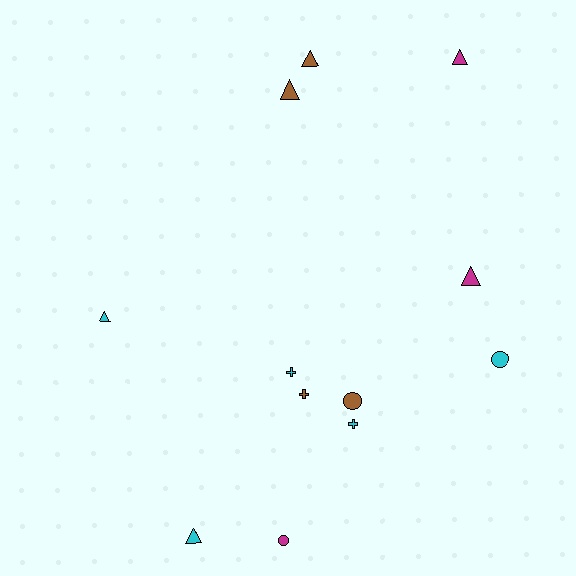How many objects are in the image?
There are 12 objects.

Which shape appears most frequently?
Triangle, with 6 objects.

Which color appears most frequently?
Cyan, with 5 objects.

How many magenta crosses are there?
There are no magenta crosses.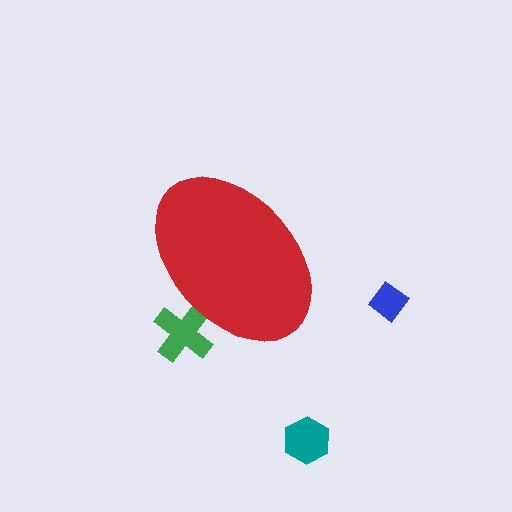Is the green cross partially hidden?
Yes, the green cross is partially hidden behind the red ellipse.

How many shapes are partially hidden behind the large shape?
1 shape is partially hidden.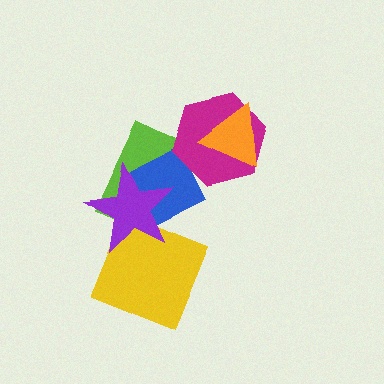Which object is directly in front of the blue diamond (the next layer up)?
The purple star is directly in front of the blue diamond.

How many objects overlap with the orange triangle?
1 object overlaps with the orange triangle.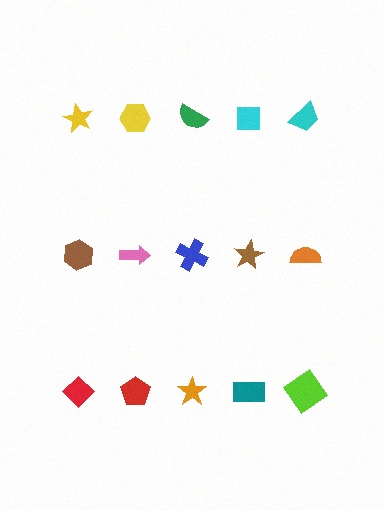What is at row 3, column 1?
A red diamond.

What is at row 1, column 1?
A yellow star.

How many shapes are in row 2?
5 shapes.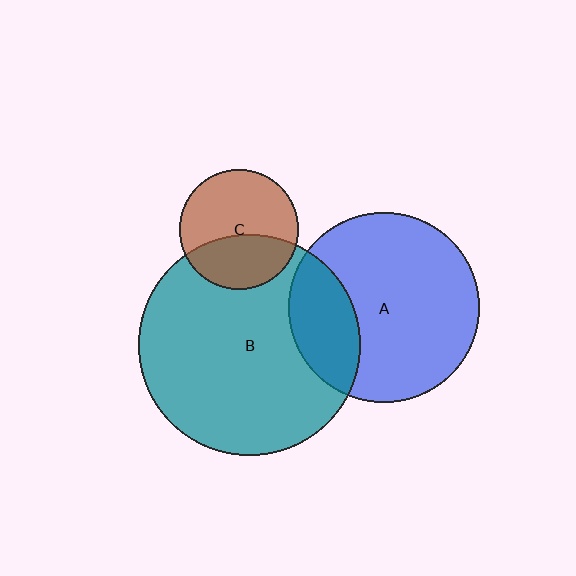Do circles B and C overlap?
Yes.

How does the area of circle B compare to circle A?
Approximately 1.4 times.